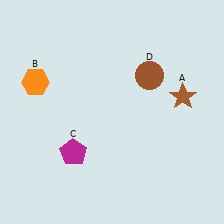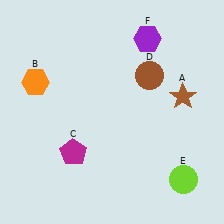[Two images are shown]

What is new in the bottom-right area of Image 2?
A lime circle (E) was added in the bottom-right area of Image 2.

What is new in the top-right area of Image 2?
A purple hexagon (F) was added in the top-right area of Image 2.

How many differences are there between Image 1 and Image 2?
There are 2 differences between the two images.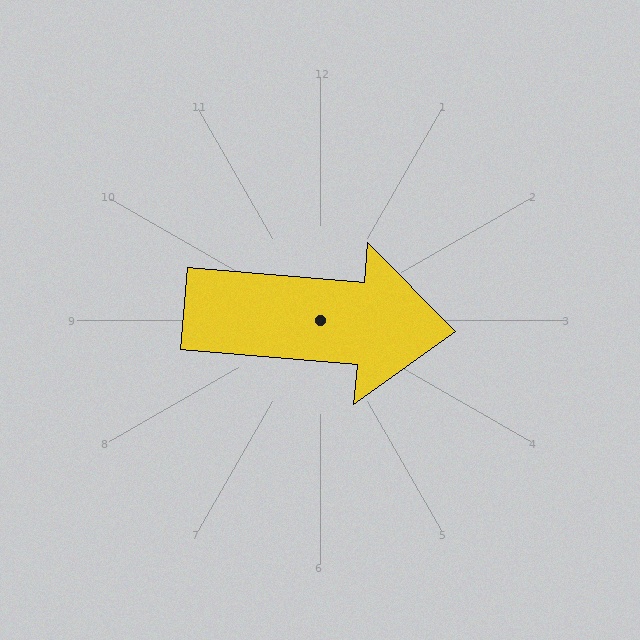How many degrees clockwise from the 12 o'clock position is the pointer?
Approximately 95 degrees.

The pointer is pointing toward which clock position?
Roughly 3 o'clock.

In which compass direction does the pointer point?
East.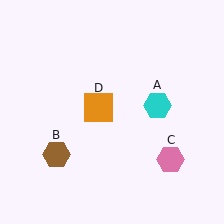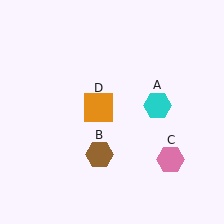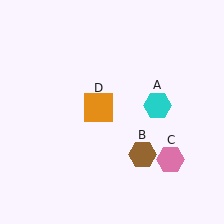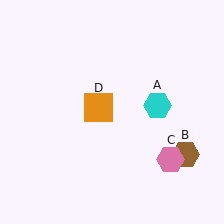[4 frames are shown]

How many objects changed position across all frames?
1 object changed position: brown hexagon (object B).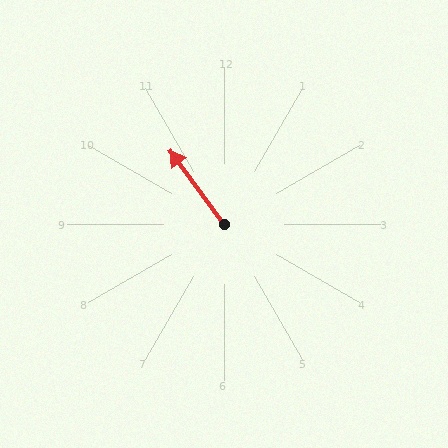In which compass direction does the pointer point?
Northwest.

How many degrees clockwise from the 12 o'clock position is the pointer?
Approximately 324 degrees.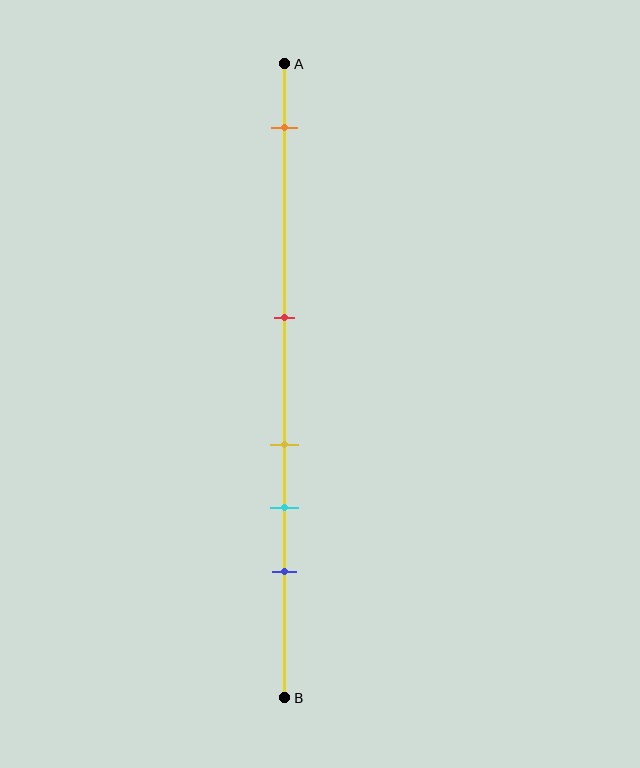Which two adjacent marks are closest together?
The yellow and cyan marks are the closest adjacent pair.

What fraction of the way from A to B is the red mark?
The red mark is approximately 40% (0.4) of the way from A to B.